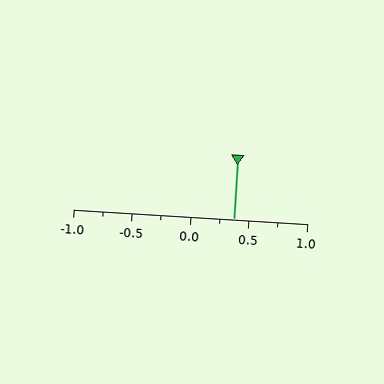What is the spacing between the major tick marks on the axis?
The major ticks are spaced 0.5 apart.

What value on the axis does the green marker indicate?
The marker indicates approximately 0.38.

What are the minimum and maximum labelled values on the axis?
The axis runs from -1.0 to 1.0.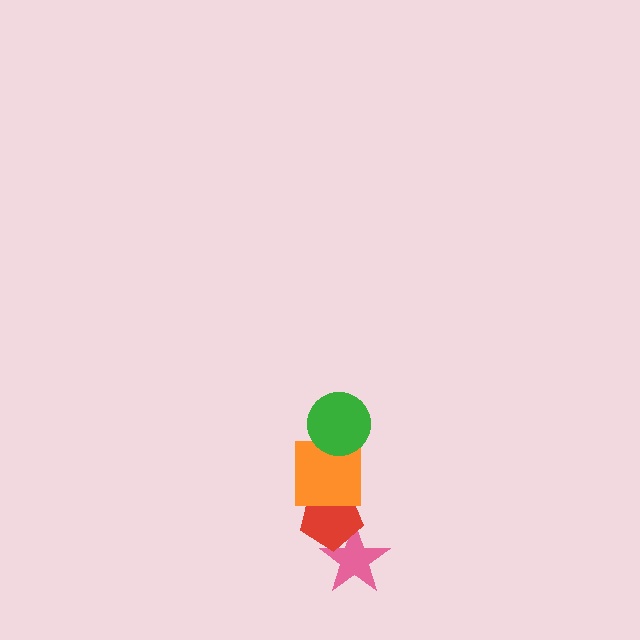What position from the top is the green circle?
The green circle is 1st from the top.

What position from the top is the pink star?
The pink star is 4th from the top.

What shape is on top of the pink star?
The red pentagon is on top of the pink star.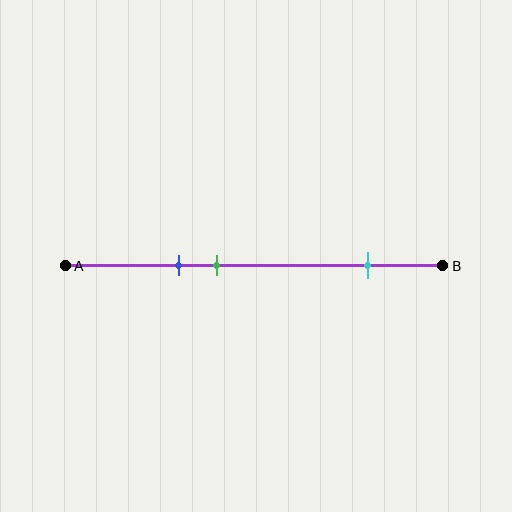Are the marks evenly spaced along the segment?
No, the marks are not evenly spaced.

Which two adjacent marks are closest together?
The blue and green marks are the closest adjacent pair.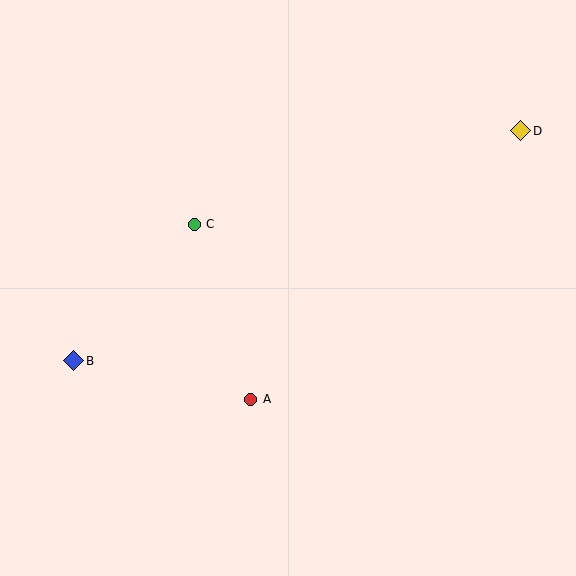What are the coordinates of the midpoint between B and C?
The midpoint between B and C is at (134, 292).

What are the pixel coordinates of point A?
Point A is at (251, 399).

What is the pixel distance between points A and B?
The distance between A and B is 181 pixels.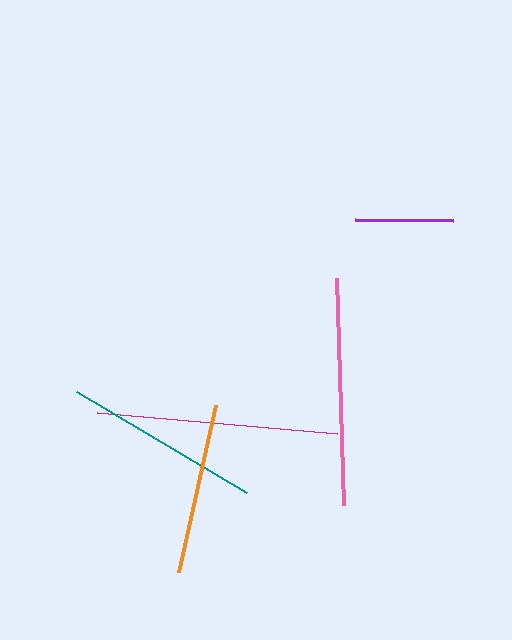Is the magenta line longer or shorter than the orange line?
The magenta line is longer than the orange line.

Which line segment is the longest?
The magenta line is the longest at approximately 241 pixels.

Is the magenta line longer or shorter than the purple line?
The magenta line is longer than the purple line.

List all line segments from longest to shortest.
From longest to shortest: magenta, pink, teal, orange, purple.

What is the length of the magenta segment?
The magenta segment is approximately 241 pixels long.